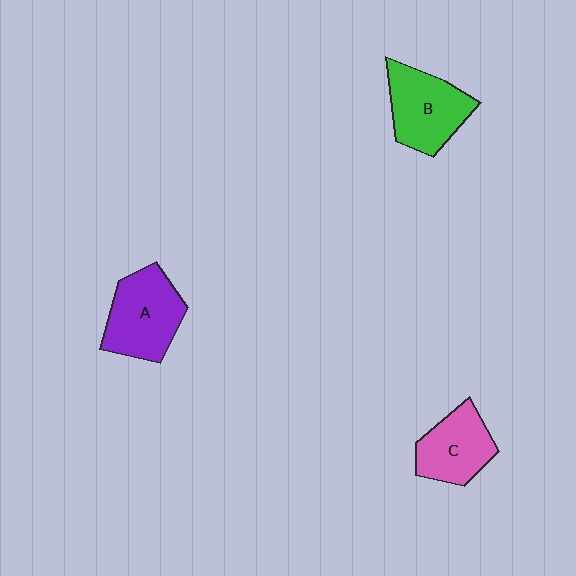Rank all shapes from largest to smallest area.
From largest to smallest: A (purple), B (green), C (pink).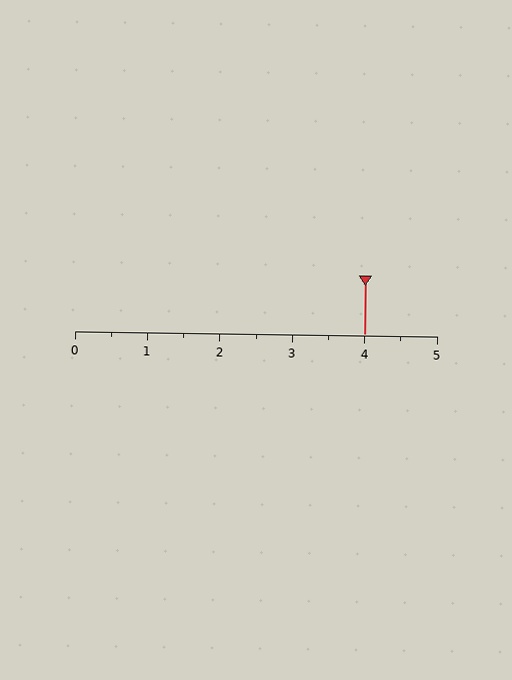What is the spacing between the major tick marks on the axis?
The major ticks are spaced 1 apart.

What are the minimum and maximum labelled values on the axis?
The axis runs from 0 to 5.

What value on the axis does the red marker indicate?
The marker indicates approximately 4.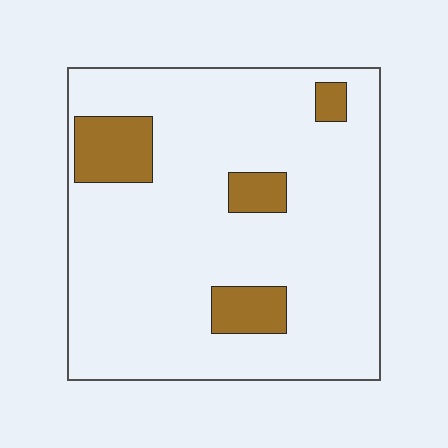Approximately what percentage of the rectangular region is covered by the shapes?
Approximately 15%.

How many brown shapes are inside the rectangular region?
4.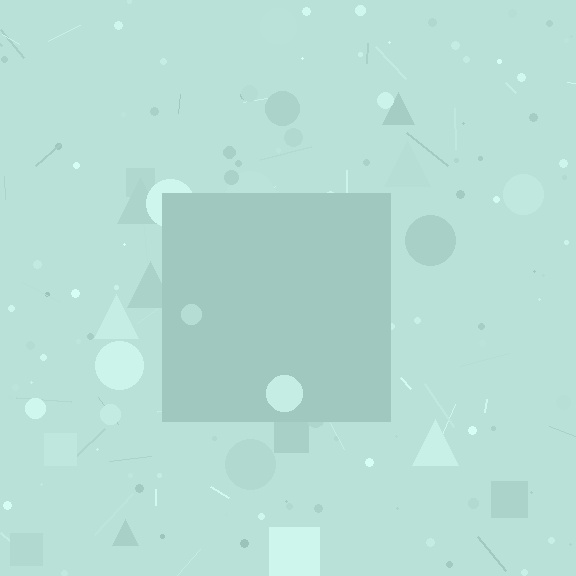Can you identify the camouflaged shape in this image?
The camouflaged shape is a square.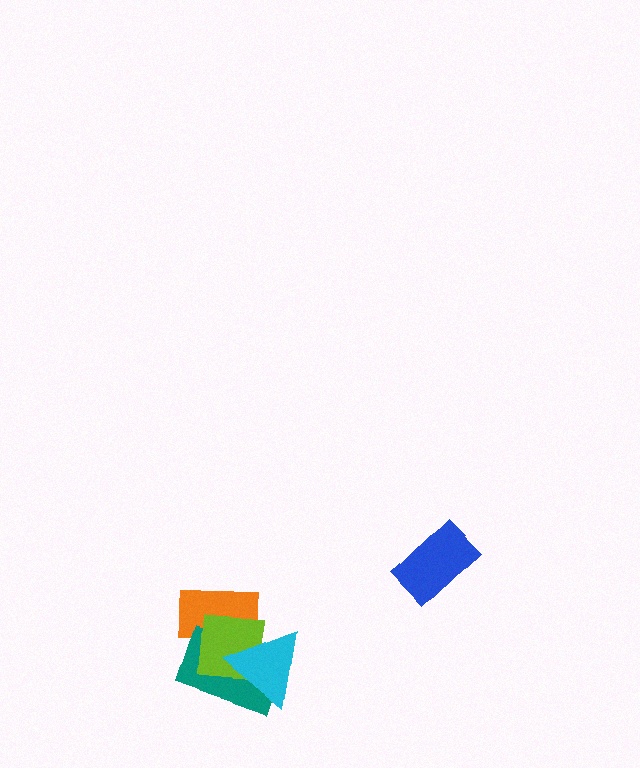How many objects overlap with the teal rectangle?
3 objects overlap with the teal rectangle.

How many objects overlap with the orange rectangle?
3 objects overlap with the orange rectangle.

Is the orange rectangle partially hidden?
Yes, it is partially covered by another shape.